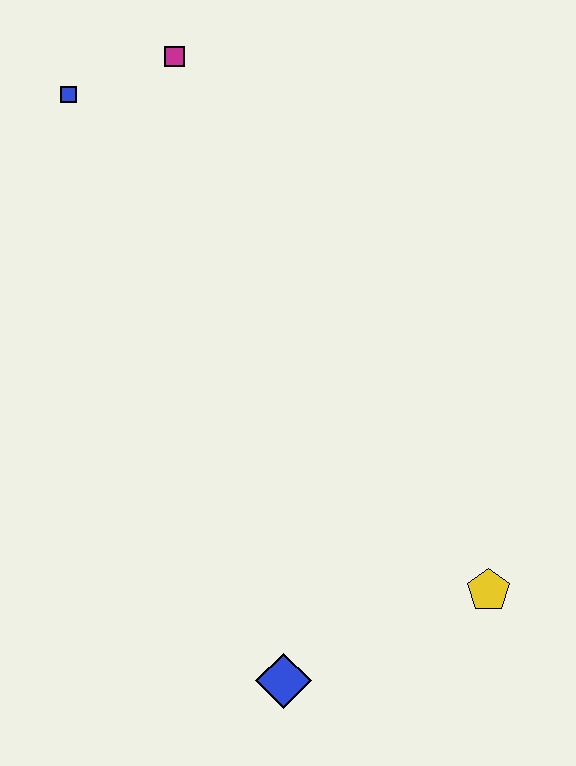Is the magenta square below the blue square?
No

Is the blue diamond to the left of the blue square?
No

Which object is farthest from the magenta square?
The blue diamond is farthest from the magenta square.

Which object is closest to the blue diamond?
The yellow pentagon is closest to the blue diamond.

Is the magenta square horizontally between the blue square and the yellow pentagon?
Yes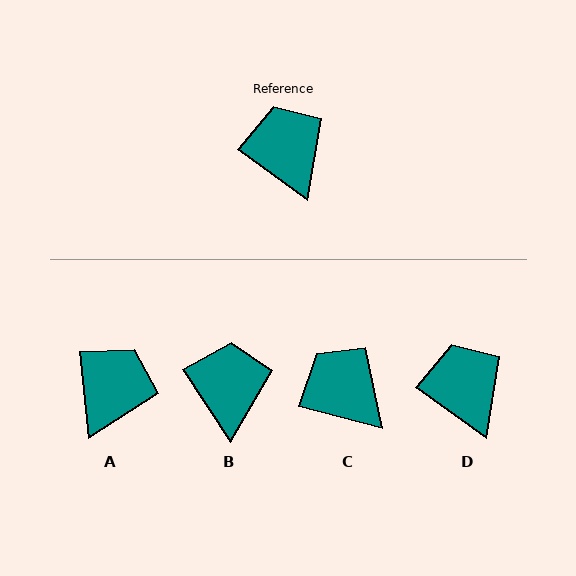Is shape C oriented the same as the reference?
No, it is off by about 22 degrees.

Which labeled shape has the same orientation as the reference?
D.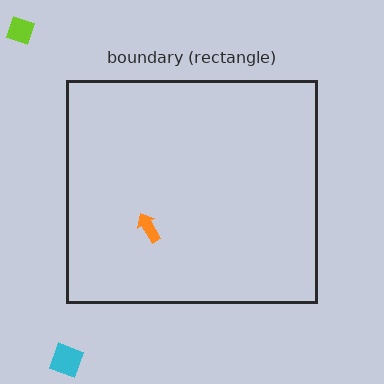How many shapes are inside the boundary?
1 inside, 2 outside.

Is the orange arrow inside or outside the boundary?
Inside.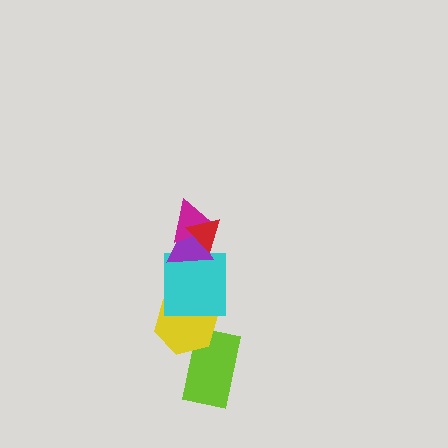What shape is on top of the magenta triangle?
The red triangle is on top of the magenta triangle.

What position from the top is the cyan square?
The cyan square is 4th from the top.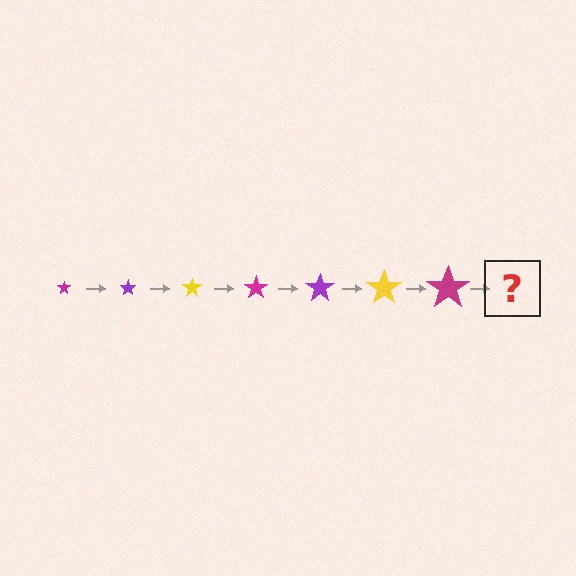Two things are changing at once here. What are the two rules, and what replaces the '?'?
The two rules are that the star grows larger each step and the color cycles through magenta, purple, and yellow. The '?' should be a purple star, larger than the previous one.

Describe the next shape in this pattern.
It should be a purple star, larger than the previous one.